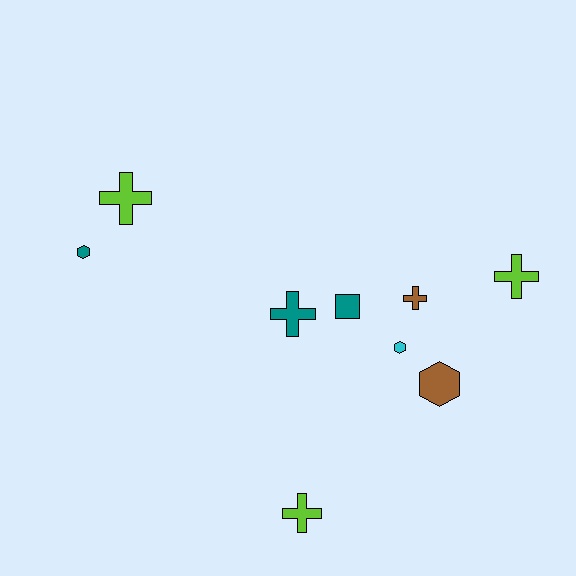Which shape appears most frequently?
Cross, with 5 objects.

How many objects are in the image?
There are 9 objects.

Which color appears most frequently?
Lime, with 3 objects.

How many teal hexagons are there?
There is 1 teal hexagon.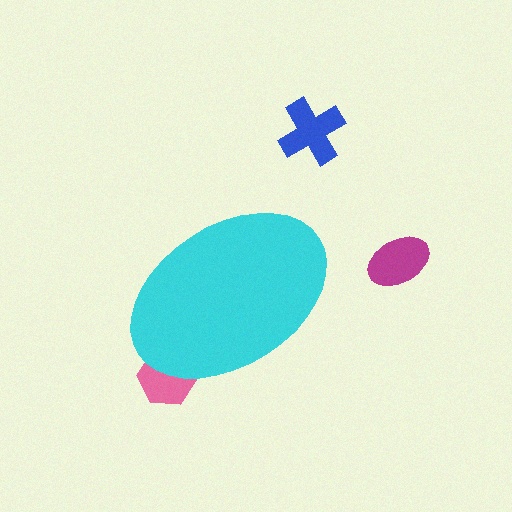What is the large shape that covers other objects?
A cyan ellipse.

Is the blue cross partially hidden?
No, the blue cross is fully visible.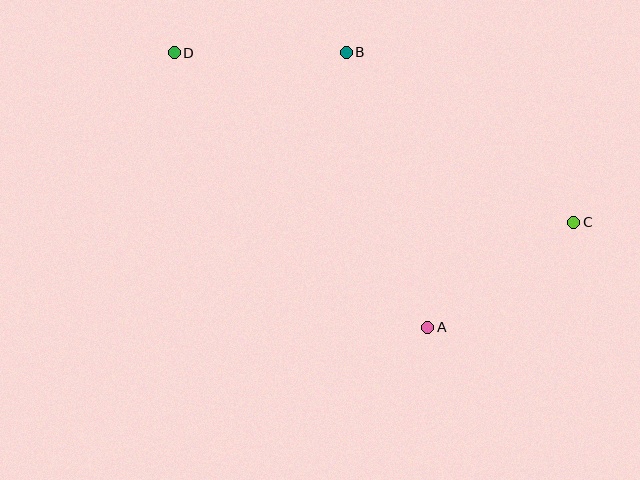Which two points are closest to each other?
Points B and D are closest to each other.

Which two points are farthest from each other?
Points C and D are farthest from each other.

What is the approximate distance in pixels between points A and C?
The distance between A and C is approximately 180 pixels.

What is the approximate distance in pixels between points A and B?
The distance between A and B is approximately 287 pixels.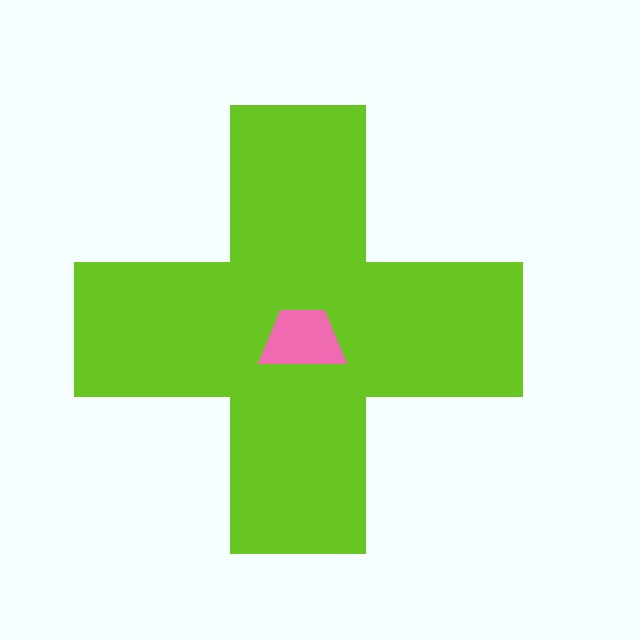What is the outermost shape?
The lime cross.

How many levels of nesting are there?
2.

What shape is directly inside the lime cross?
The pink trapezoid.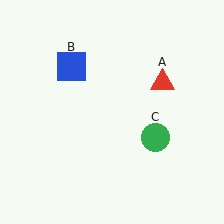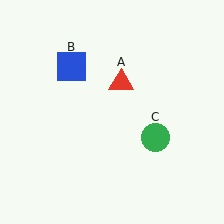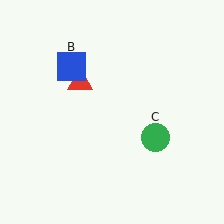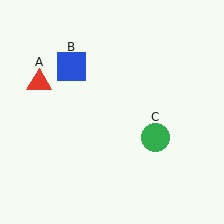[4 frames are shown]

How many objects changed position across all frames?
1 object changed position: red triangle (object A).